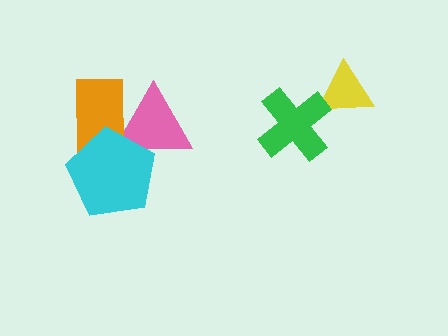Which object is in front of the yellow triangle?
The green cross is in front of the yellow triangle.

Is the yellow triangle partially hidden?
Yes, it is partially covered by another shape.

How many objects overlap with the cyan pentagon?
2 objects overlap with the cyan pentagon.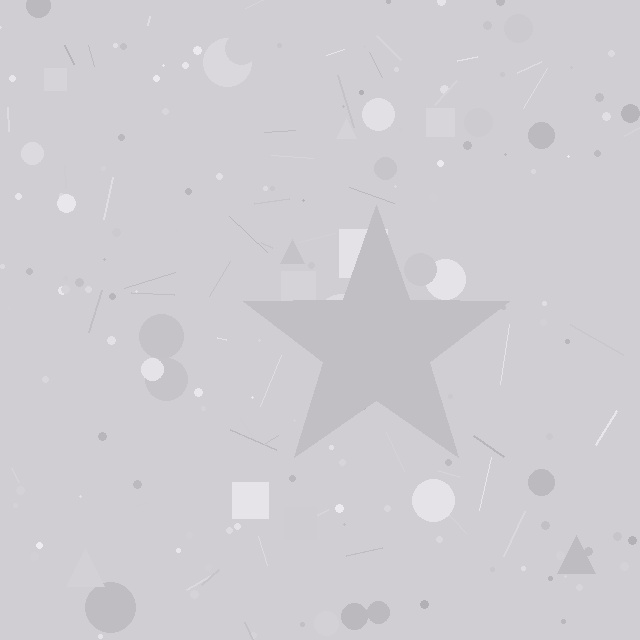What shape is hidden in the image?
A star is hidden in the image.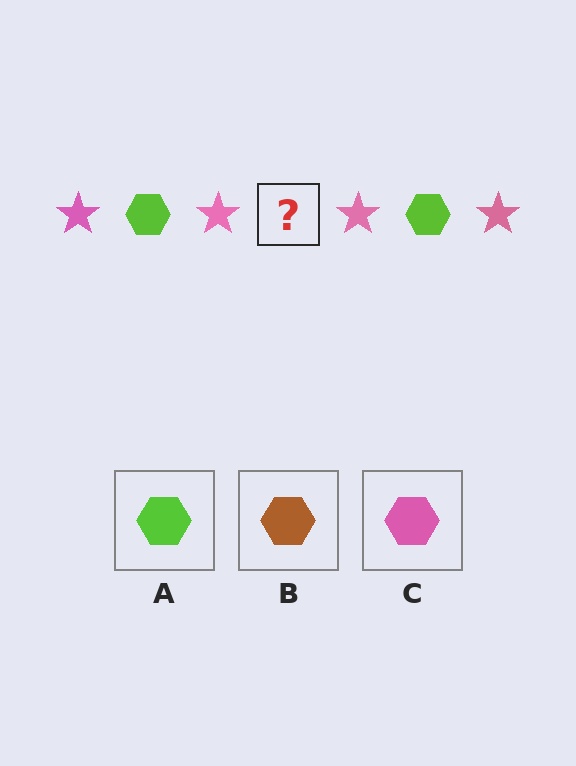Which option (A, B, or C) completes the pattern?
A.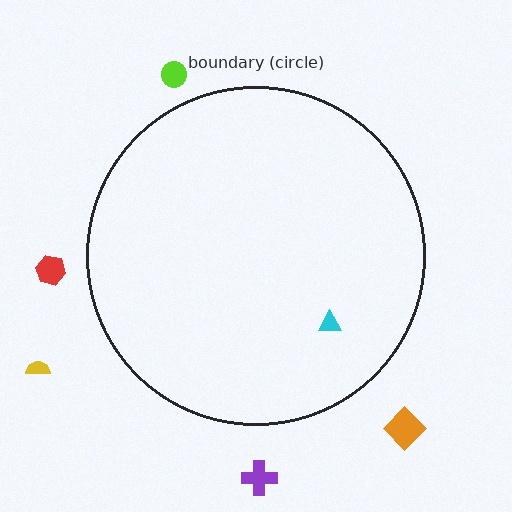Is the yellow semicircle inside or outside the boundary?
Outside.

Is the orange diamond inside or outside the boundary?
Outside.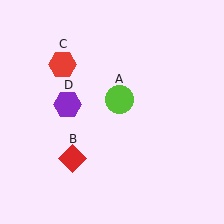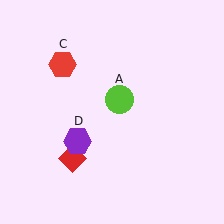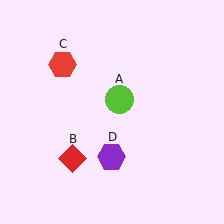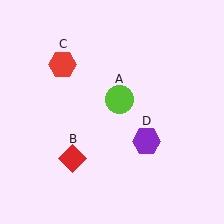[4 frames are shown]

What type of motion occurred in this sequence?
The purple hexagon (object D) rotated counterclockwise around the center of the scene.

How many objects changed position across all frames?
1 object changed position: purple hexagon (object D).